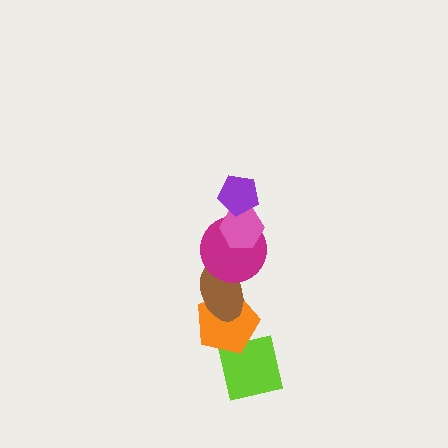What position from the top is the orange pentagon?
The orange pentagon is 5th from the top.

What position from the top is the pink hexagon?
The pink hexagon is 2nd from the top.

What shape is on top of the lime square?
The orange pentagon is on top of the lime square.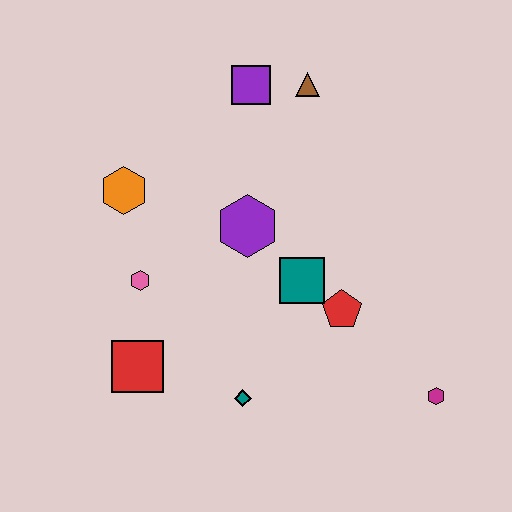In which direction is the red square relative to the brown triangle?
The red square is below the brown triangle.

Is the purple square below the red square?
No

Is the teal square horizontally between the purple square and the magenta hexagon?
Yes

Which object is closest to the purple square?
The brown triangle is closest to the purple square.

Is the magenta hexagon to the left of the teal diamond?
No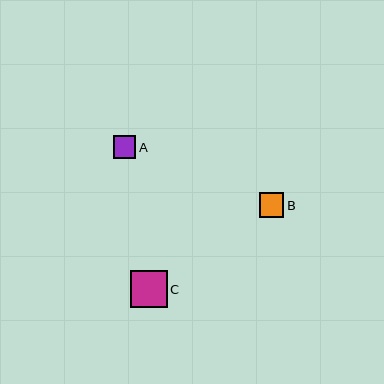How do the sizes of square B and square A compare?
Square B and square A are approximately the same size.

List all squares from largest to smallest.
From largest to smallest: C, B, A.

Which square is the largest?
Square C is the largest with a size of approximately 37 pixels.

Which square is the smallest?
Square A is the smallest with a size of approximately 23 pixels.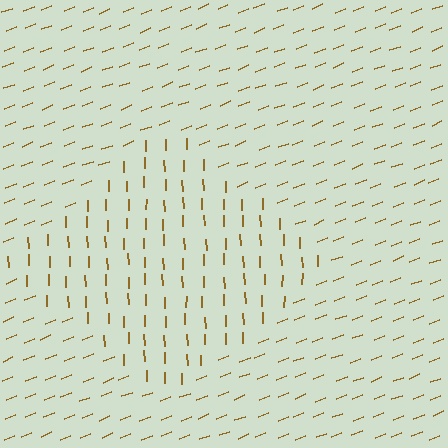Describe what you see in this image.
The image is filled with small brown line segments. A diamond region in the image has lines oriented differently from the surrounding lines, creating a visible texture boundary.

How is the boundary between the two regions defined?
The boundary is defined purely by a change in line orientation (approximately 70 degrees difference). All lines are the same color and thickness.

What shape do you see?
I see a diamond.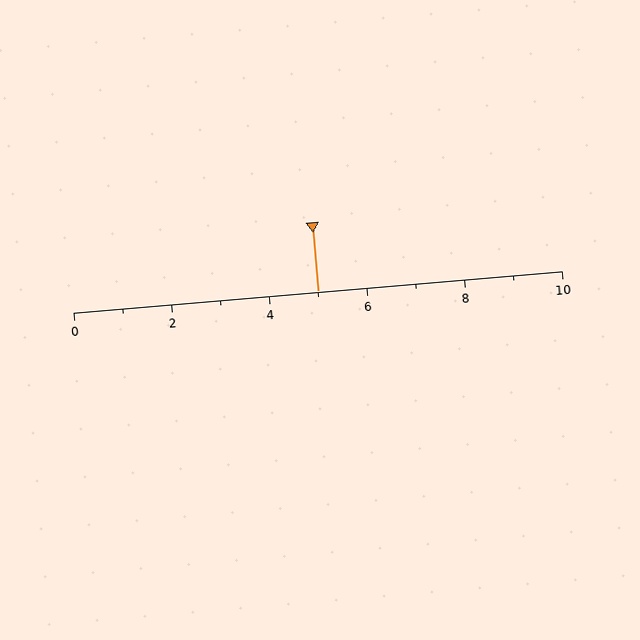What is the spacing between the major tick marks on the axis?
The major ticks are spaced 2 apart.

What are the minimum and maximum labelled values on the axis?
The axis runs from 0 to 10.